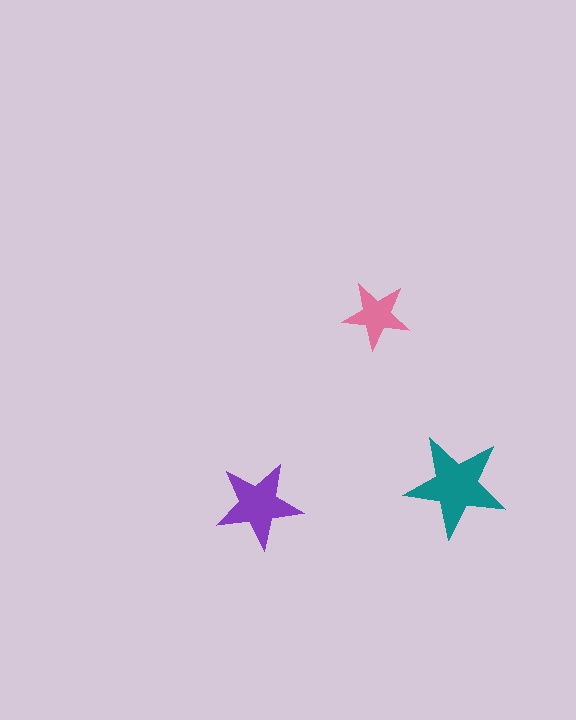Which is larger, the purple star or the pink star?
The purple one.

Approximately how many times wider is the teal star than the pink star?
About 1.5 times wider.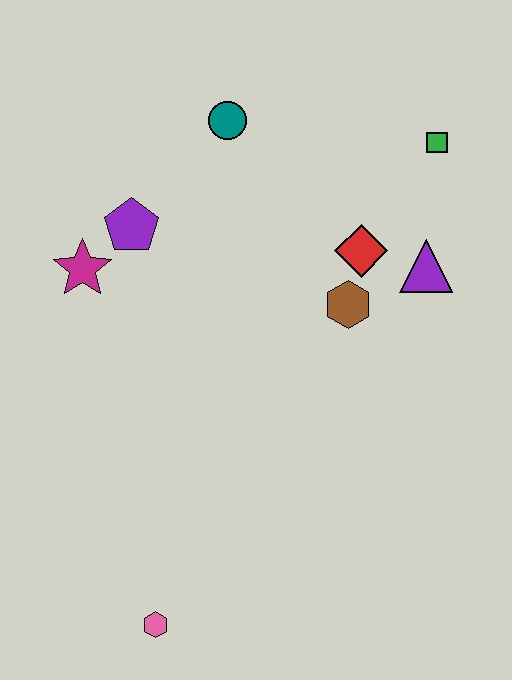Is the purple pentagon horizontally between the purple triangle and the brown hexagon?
No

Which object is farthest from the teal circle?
The pink hexagon is farthest from the teal circle.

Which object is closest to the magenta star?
The purple pentagon is closest to the magenta star.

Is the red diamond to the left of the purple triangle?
Yes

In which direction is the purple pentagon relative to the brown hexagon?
The purple pentagon is to the left of the brown hexagon.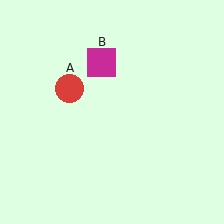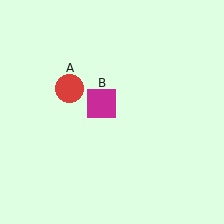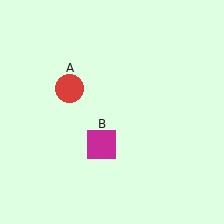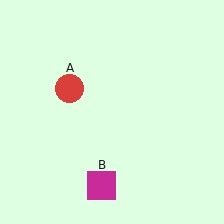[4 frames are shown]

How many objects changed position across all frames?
1 object changed position: magenta square (object B).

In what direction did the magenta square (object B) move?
The magenta square (object B) moved down.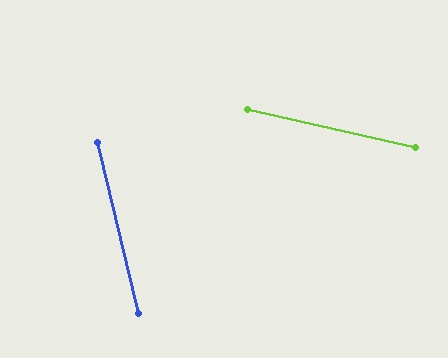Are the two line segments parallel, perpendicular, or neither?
Neither parallel nor perpendicular — they differ by about 63°.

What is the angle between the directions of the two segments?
Approximately 63 degrees.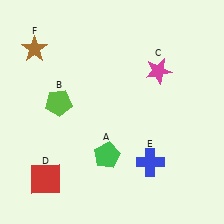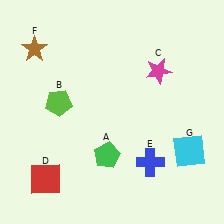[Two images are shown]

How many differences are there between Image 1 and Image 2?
There is 1 difference between the two images.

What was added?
A cyan square (G) was added in Image 2.